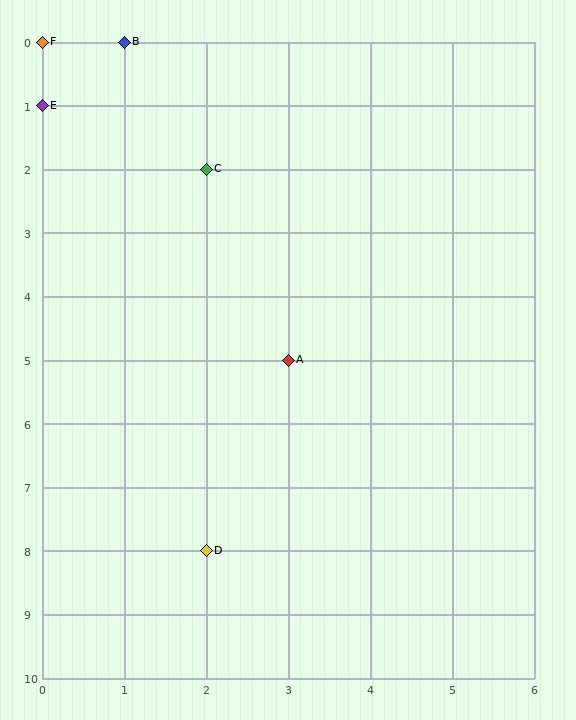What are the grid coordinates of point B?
Point B is at grid coordinates (1, 0).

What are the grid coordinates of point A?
Point A is at grid coordinates (3, 5).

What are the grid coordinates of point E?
Point E is at grid coordinates (0, 1).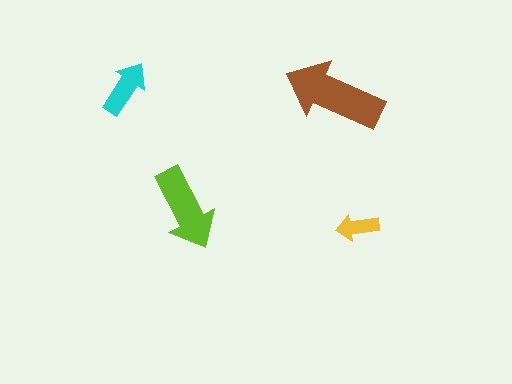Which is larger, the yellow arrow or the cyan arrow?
The cyan one.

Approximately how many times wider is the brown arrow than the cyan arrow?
About 2 times wider.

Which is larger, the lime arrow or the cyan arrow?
The lime one.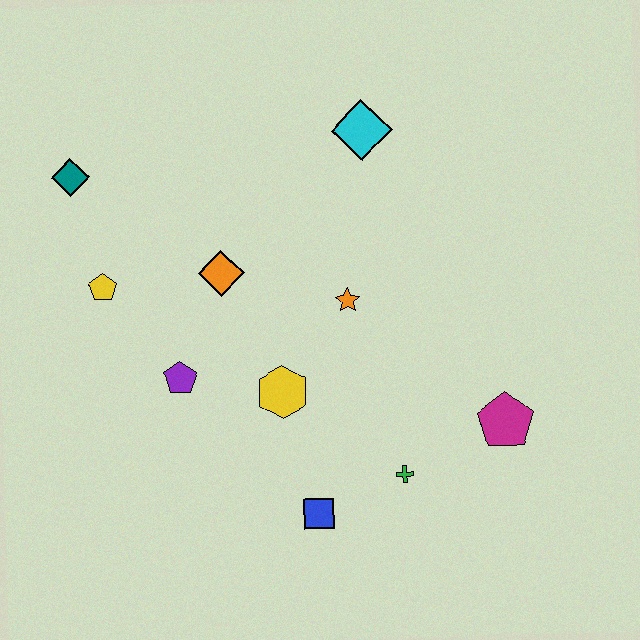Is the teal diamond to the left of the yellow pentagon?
Yes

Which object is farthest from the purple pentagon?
The magenta pentagon is farthest from the purple pentagon.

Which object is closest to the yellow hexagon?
The purple pentagon is closest to the yellow hexagon.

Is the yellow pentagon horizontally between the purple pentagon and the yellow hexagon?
No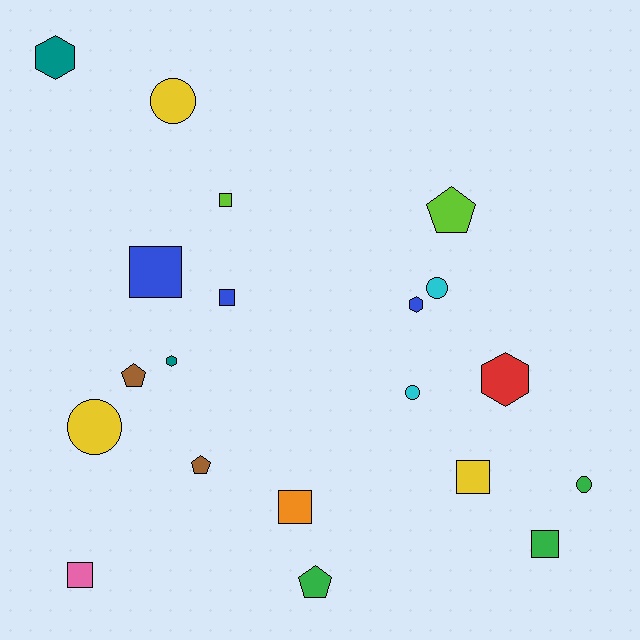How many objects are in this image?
There are 20 objects.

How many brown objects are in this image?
There are 2 brown objects.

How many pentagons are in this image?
There are 4 pentagons.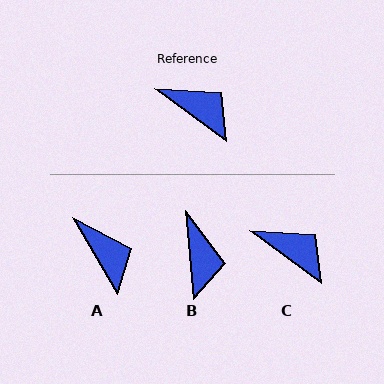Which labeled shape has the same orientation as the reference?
C.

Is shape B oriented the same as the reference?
No, it is off by about 49 degrees.